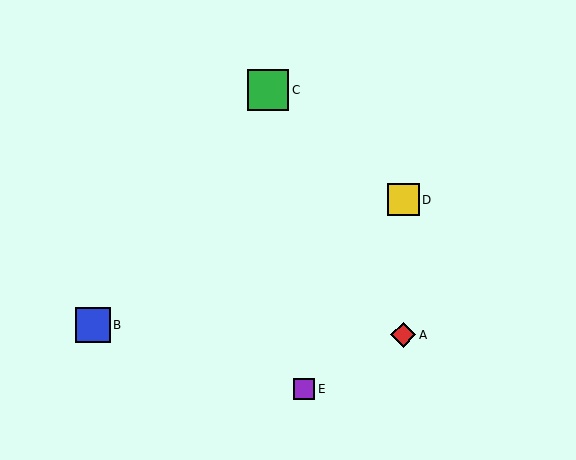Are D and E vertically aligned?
No, D is at x≈403 and E is at x≈304.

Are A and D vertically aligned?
Yes, both are at x≈403.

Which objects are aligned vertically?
Objects A, D are aligned vertically.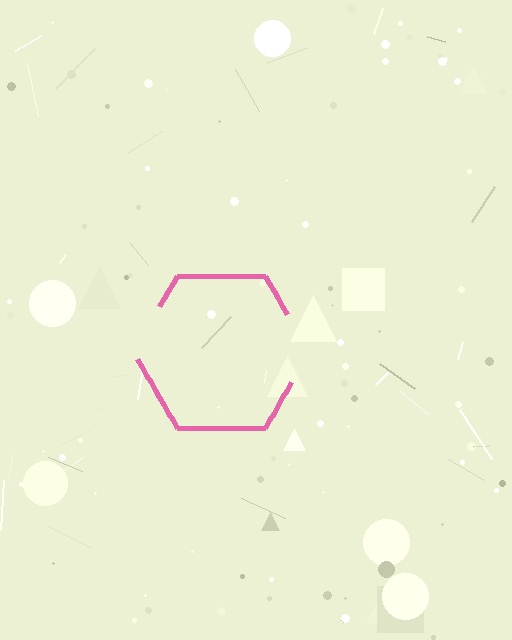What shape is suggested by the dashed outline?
The dashed outline suggests a hexagon.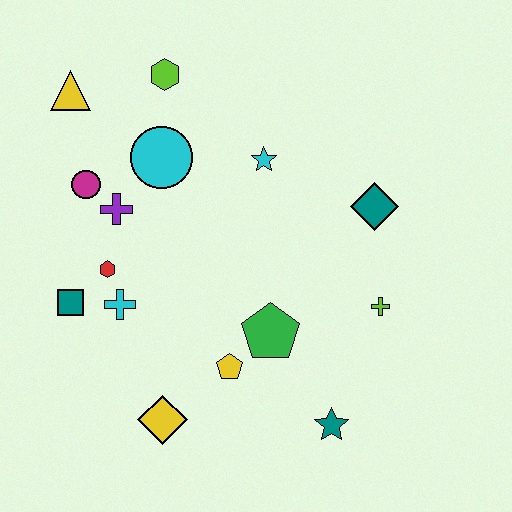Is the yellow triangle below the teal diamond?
No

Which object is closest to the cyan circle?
The purple cross is closest to the cyan circle.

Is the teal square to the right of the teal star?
No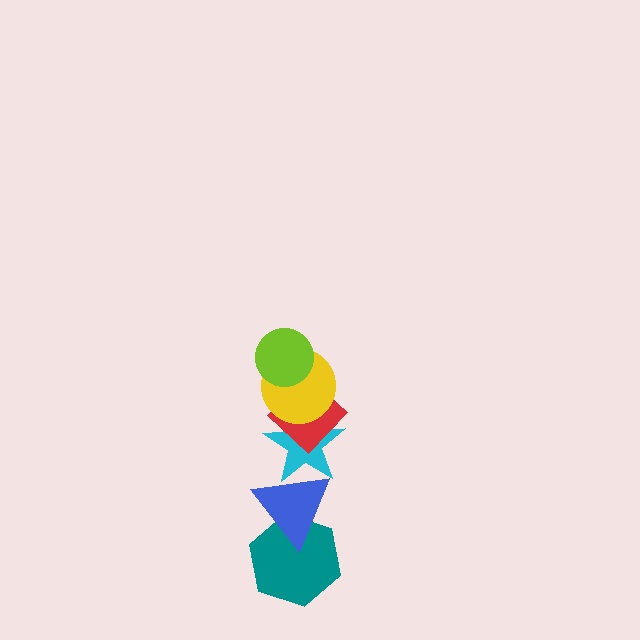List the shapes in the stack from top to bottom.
From top to bottom: the lime circle, the yellow circle, the red diamond, the cyan star, the blue triangle, the teal hexagon.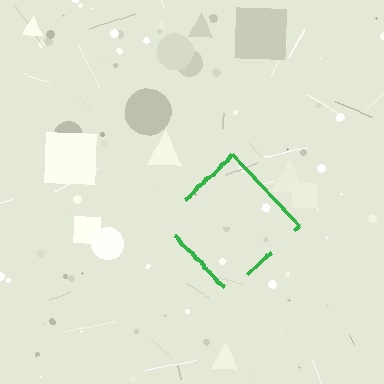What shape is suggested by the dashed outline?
The dashed outline suggests a diamond.